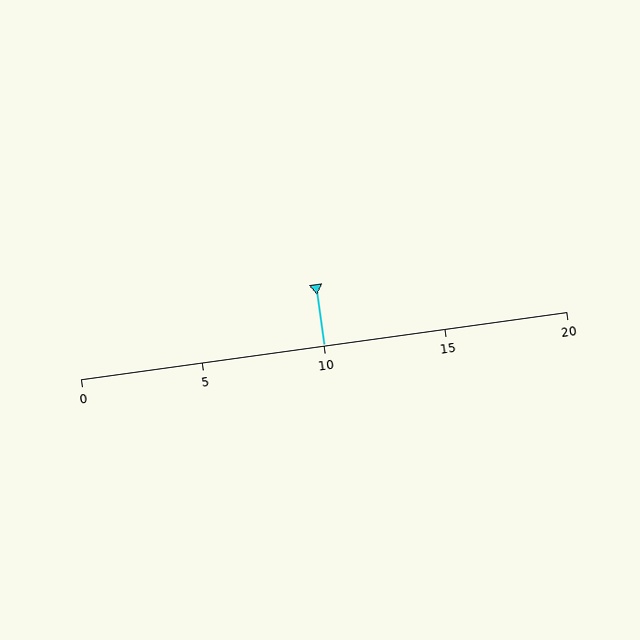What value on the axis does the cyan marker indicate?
The marker indicates approximately 10.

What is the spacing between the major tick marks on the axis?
The major ticks are spaced 5 apart.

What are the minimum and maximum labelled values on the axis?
The axis runs from 0 to 20.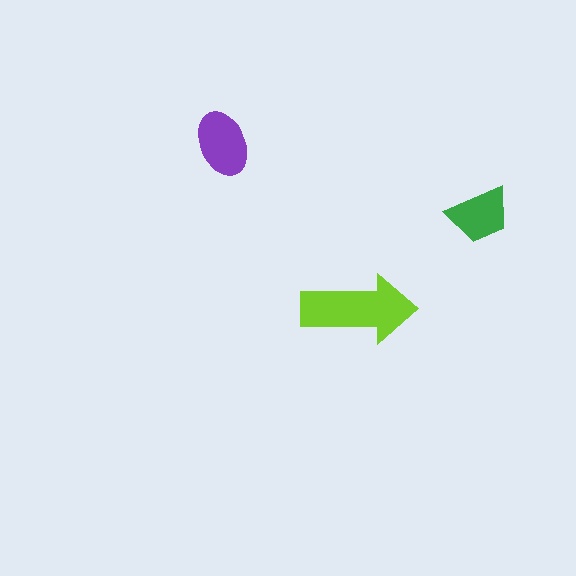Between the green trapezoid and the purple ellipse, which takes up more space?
The purple ellipse.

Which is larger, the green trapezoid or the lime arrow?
The lime arrow.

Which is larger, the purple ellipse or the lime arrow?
The lime arrow.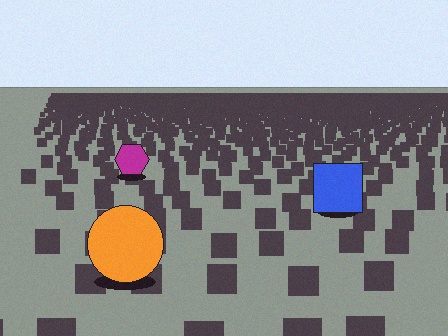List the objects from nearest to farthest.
From nearest to farthest: the orange circle, the blue square, the magenta hexagon.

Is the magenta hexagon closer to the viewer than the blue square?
No. The blue square is closer — you can tell from the texture gradient: the ground texture is coarser near it.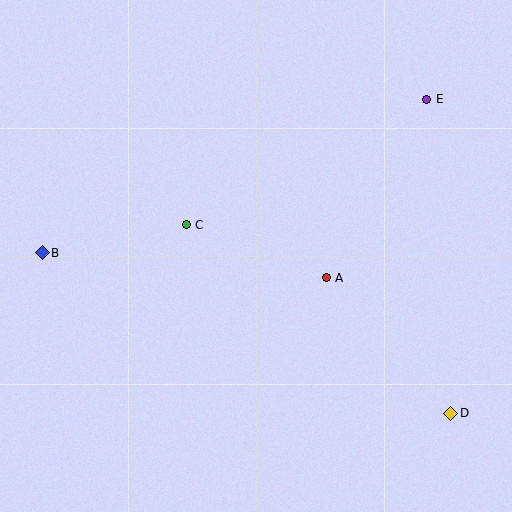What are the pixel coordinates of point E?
Point E is at (427, 99).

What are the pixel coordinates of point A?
Point A is at (326, 278).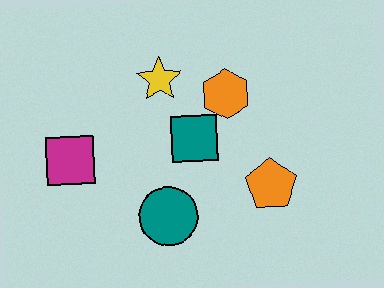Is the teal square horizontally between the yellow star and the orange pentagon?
Yes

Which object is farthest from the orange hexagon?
The magenta square is farthest from the orange hexagon.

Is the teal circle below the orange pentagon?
Yes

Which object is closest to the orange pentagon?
The teal square is closest to the orange pentagon.